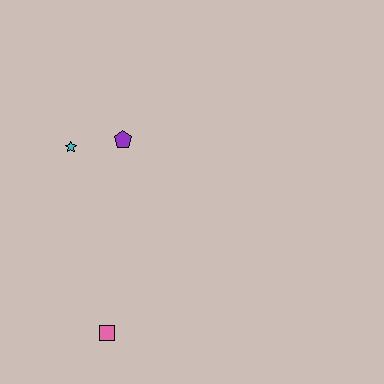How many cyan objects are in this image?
There is 1 cyan object.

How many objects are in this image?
There are 3 objects.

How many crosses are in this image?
There are no crosses.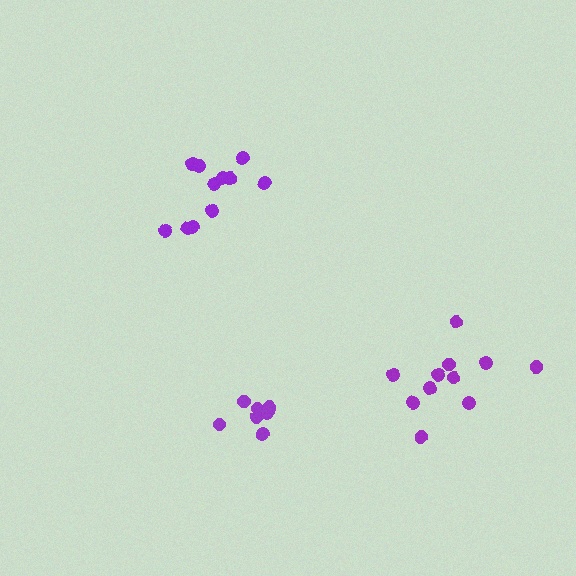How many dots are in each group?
Group 1: 11 dots, Group 2: 11 dots, Group 3: 7 dots (29 total).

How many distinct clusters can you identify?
There are 3 distinct clusters.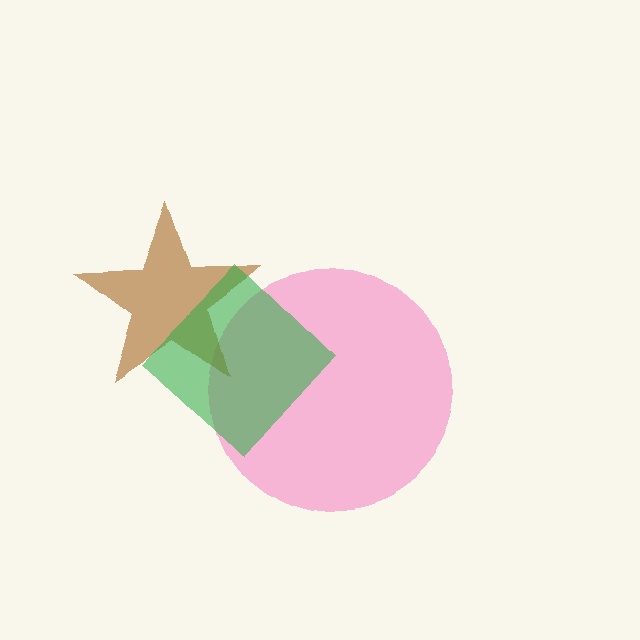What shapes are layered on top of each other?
The layered shapes are: a pink circle, a brown star, a green diamond.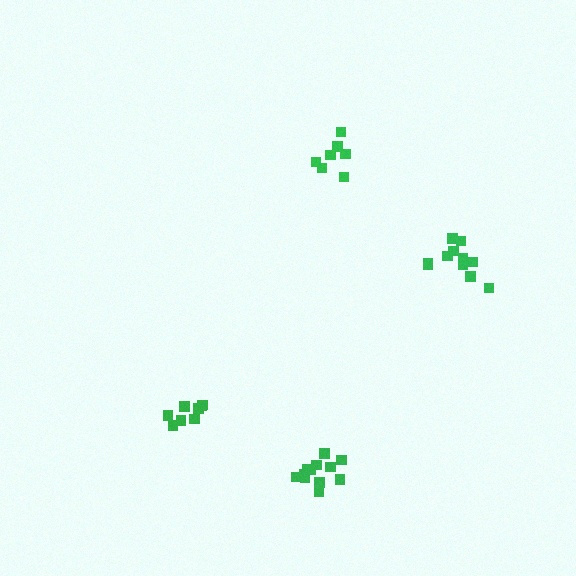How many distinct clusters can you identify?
There are 4 distinct clusters.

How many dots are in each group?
Group 1: 7 dots, Group 2: 11 dots, Group 3: 8 dots, Group 4: 12 dots (38 total).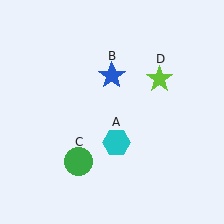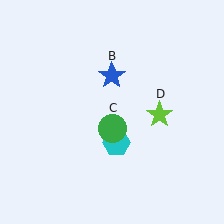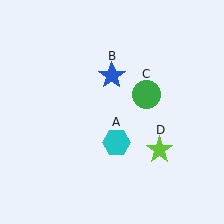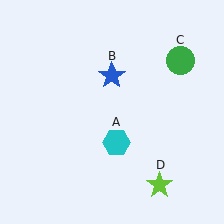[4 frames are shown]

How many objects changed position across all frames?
2 objects changed position: green circle (object C), lime star (object D).